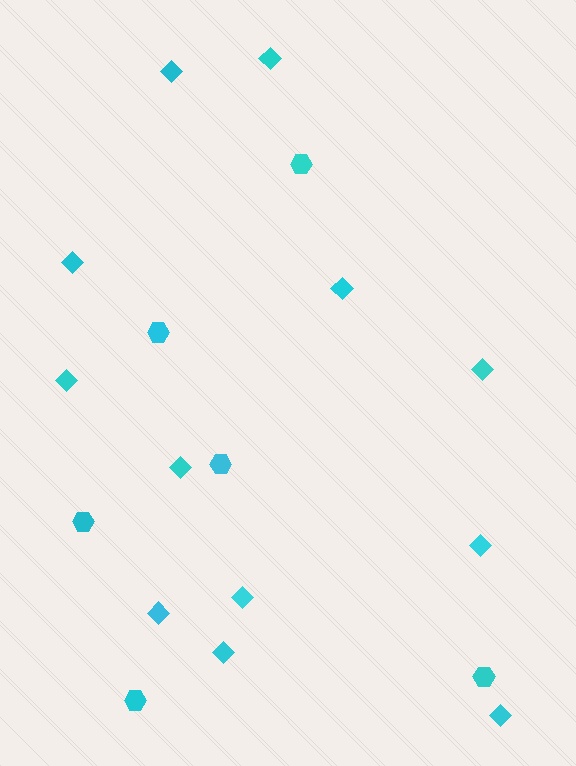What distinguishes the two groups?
There are 2 groups: one group of diamonds (12) and one group of hexagons (6).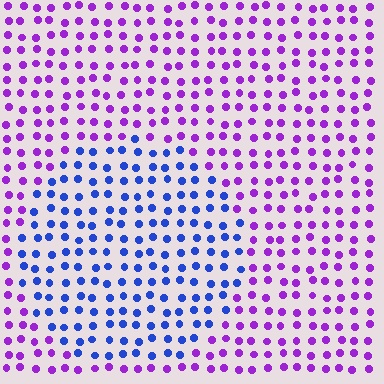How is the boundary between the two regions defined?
The boundary is defined purely by a slight shift in hue (about 54 degrees). Spacing, size, and orientation are identical on both sides.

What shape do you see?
I see a circle.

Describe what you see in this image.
The image is filled with small purple elements in a uniform arrangement. A circle-shaped region is visible where the elements are tinted to a slightly different hue, forming a subtle color boundary.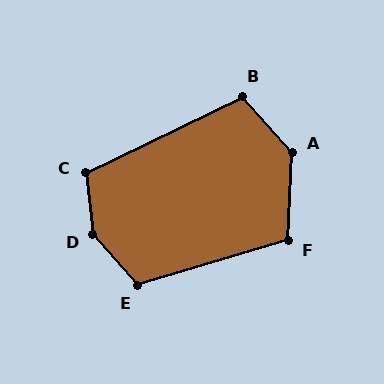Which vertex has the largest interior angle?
D, at approximately 145 degrees.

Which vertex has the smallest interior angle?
B, at approximately 106 degrees.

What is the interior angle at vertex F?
Approximately 109 degrees (obtuse).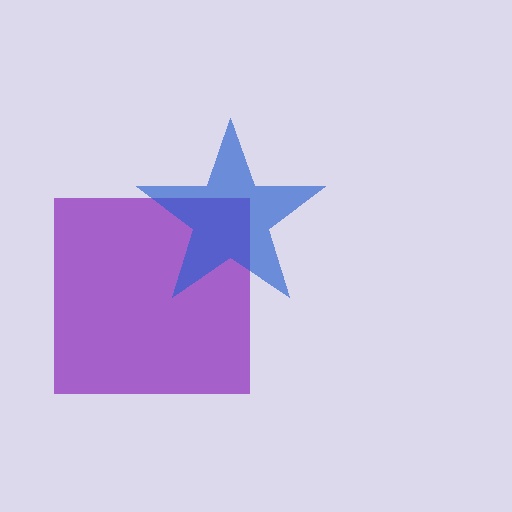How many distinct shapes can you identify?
There are 2 distinct shapes: a purple square, a blue star.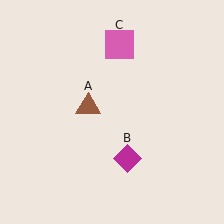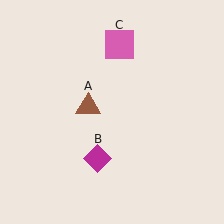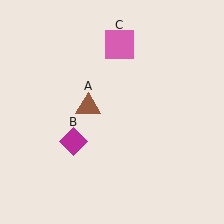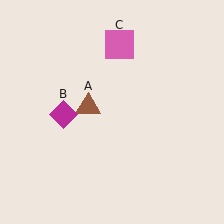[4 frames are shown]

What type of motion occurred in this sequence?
The magenta diamond (object B) rotated clockwise around the center of the scene.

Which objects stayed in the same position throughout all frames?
Brown triangle (object A) and pink square (object C) remained stationary.